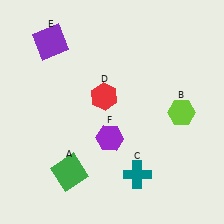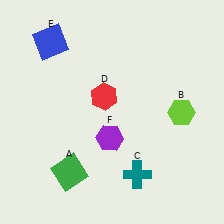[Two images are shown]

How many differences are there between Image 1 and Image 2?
There is 1 difference between the two images.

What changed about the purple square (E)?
In Image 1, E is purple. In Image 2, it changed to blue.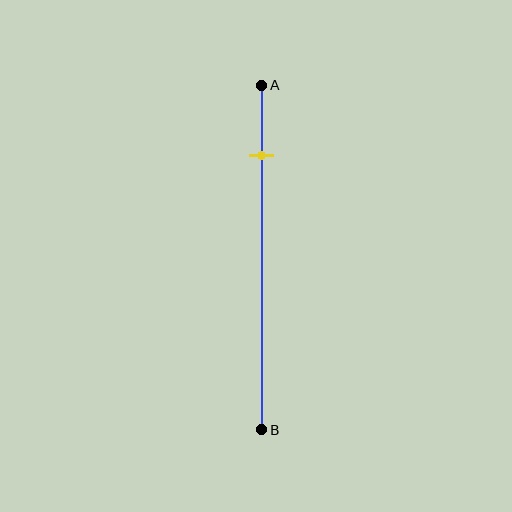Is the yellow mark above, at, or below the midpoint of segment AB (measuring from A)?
The yellow mark is above the midpoint of segment AB.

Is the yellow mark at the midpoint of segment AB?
No, the mark is at about 20% from A, not at the 50% midpoint.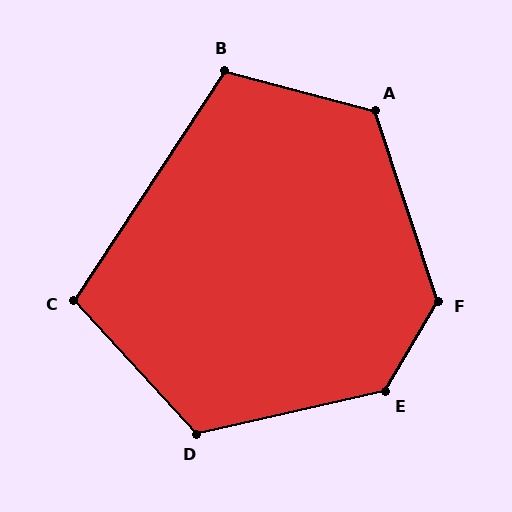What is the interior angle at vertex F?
Approximately 132 degrees (obtuse).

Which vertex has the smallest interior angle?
C, at approximately 104 degrees.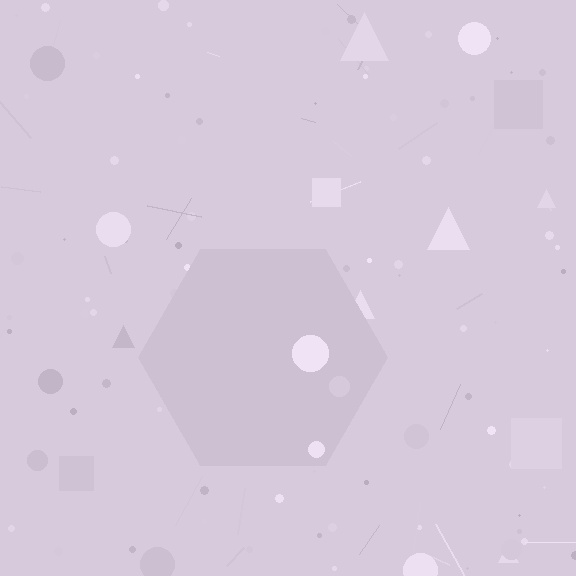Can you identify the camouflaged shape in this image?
The camouflaged shape is a hexagon.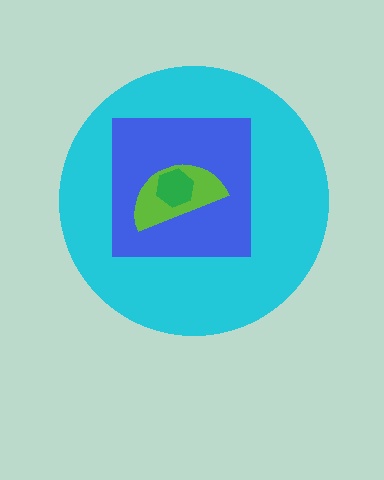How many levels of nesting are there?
4.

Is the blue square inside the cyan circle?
Yes.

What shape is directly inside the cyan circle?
The blue square.